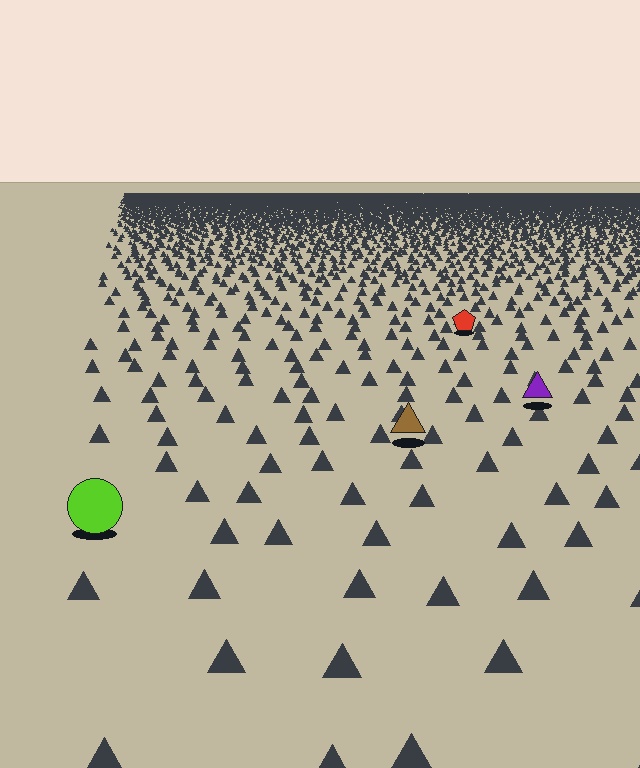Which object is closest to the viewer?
The lime circle is closest. The texture marks near it are larger and more spread out.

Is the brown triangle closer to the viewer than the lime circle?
No. The lime circle is closer — you can tell from the texture gradient: the ground texture is coarser near it.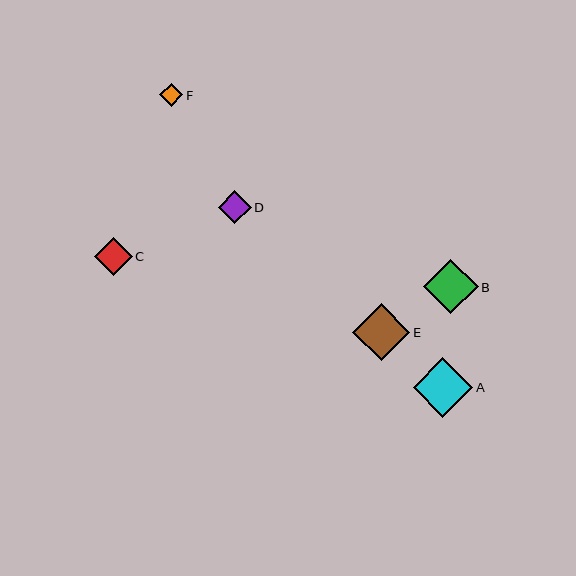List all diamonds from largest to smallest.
From largest to smallest: A, E, B, C, D, F.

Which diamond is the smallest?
Diamond F is the smallest with a size of approximately 23 pixels.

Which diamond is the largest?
Diamond A is the largest with a size of approximately 60 pixels.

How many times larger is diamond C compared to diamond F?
Diamond C is approximately 1.6 times the size of diamond F.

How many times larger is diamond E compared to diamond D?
Diamond E is approximately 1.7 times the size of diamond D.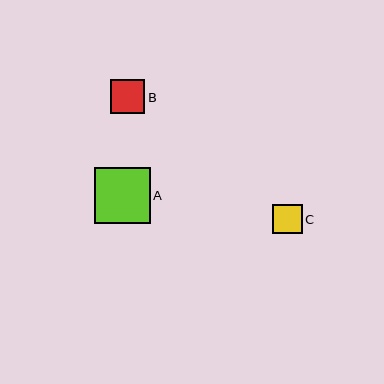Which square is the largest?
Square A is the largest with a size of approximately 56 pixels.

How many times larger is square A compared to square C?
Square A is approximately 1.9 times the size of square C.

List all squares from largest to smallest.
From largest to smallest: A, B, C.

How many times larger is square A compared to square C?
Square A is approximately 1.9 times the size of square C.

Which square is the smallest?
Square C is the smallest with a size of approximately 29 pixels.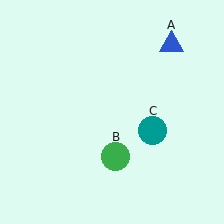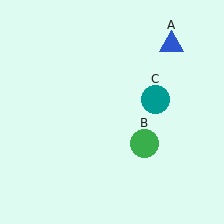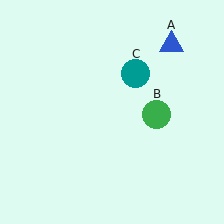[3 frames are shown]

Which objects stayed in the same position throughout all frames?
Blue triangle (object A) remained stationary.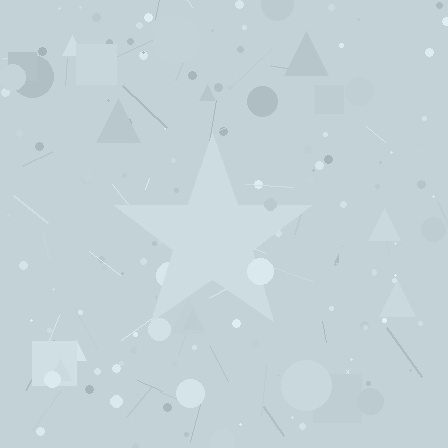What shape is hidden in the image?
A star is hidden in the image.